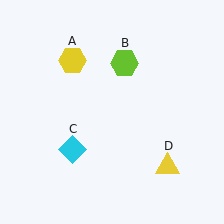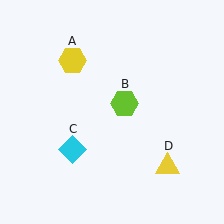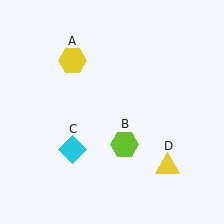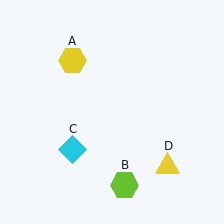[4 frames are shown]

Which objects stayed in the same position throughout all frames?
Yellow hexagon (object A) and cyan diamond (object C) and yellow triangle (object D) remained stationary.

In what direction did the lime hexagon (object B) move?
The lime hexagon (object B) moved down.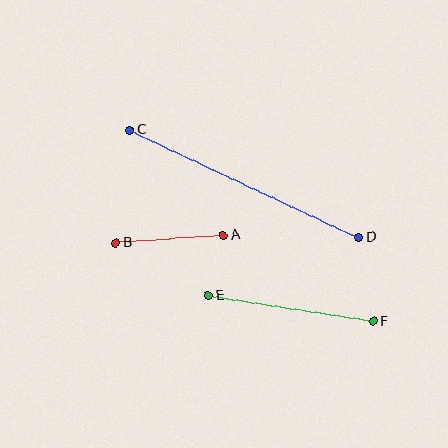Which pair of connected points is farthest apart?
Points C and D are farthest apart.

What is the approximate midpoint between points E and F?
The midpoint is at approximately (291, 309) pixels.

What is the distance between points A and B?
The distance is approximately 108 pixels.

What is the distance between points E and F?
The distance is approximately 167 pixels.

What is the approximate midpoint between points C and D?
The midpoint is at approximately (244, 184) pixels.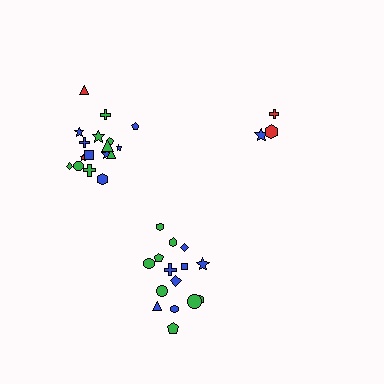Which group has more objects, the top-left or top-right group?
The top-left group.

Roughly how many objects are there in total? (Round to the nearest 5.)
Roughly 35 objects in total.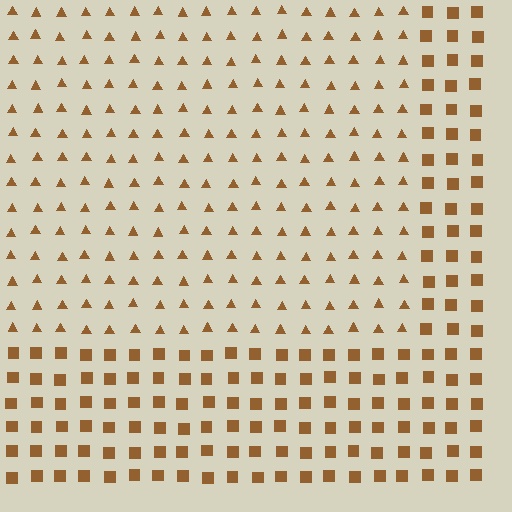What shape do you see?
I see a rectangle.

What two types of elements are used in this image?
The image uses triangles inside the rectangle region and squares outside it.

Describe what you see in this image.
The image is filled with small brown elements arranged in a uniform grid. A rectangle-shaped region contains triangles, while the surrounding area contains squares. The boundary is defined purely by the change in element shape.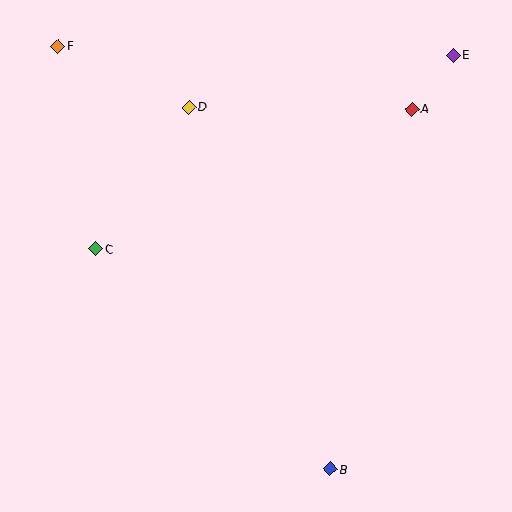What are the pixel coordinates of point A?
Point A is at (412, 109).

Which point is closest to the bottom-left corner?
Point C is closest to the bottom-left corner.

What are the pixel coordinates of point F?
Point F is at (58, 46).